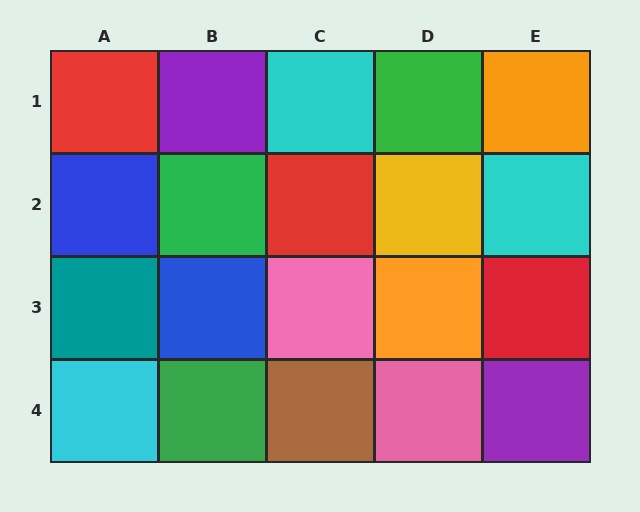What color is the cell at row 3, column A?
Teal.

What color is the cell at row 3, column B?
Blue.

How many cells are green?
3 cells are green.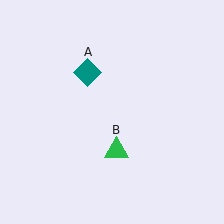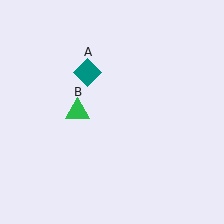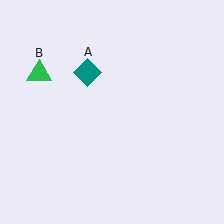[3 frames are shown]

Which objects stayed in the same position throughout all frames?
Teal diamond (object A) remained stationary.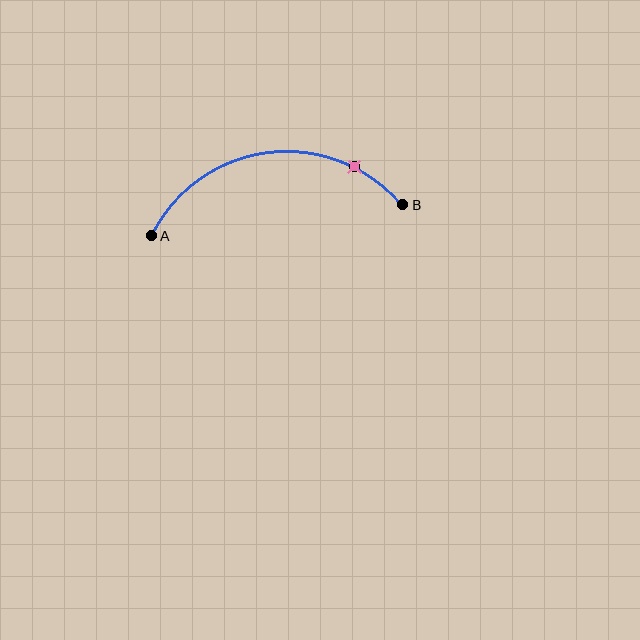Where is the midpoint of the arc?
The arc midpoint is the point on the curve farthest from the straight line joining A and B. It sits above that line.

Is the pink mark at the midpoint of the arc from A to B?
No. The pink mark lies on the arc but is closer to endpoint B. The arc midpoint would be at the point on the curve equidistant along the arc from both A and B.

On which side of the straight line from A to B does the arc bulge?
The arc bulges above the straight line connecting A and B.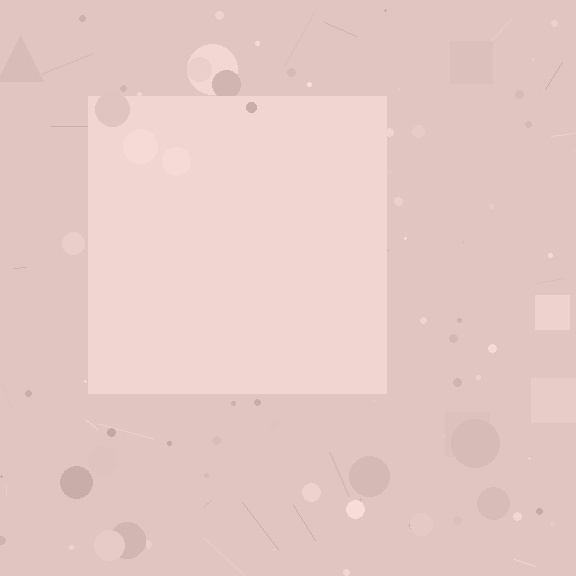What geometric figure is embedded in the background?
A square is embedded in the background.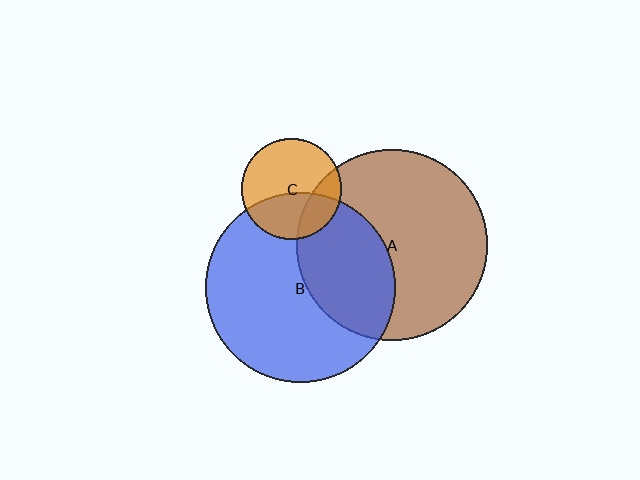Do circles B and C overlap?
Yes.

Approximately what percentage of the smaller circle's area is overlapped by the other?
Approximately 40%.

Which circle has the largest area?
Circle A (brown).